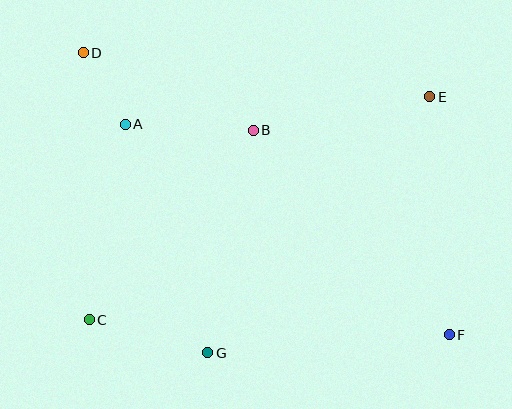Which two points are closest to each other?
Points A and D are closest to each other.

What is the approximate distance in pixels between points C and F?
The distance between C and F is approximately 360 pixels.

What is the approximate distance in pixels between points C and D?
The distance between C and D is approximately 267 pixels.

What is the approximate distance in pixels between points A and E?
The distance between A and E is approximately 306 pixels.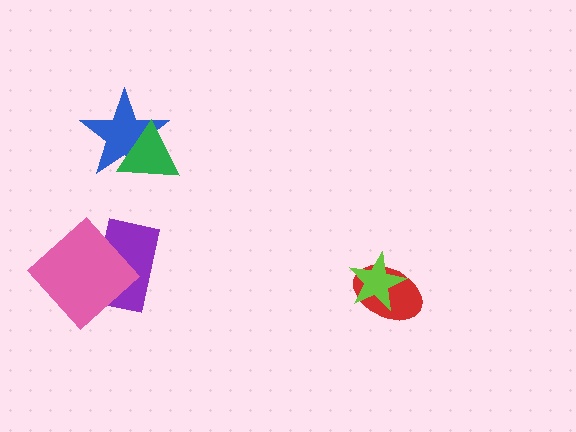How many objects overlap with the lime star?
1 object overlaps with the lime star.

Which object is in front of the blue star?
The green triangle is in front of the blue star.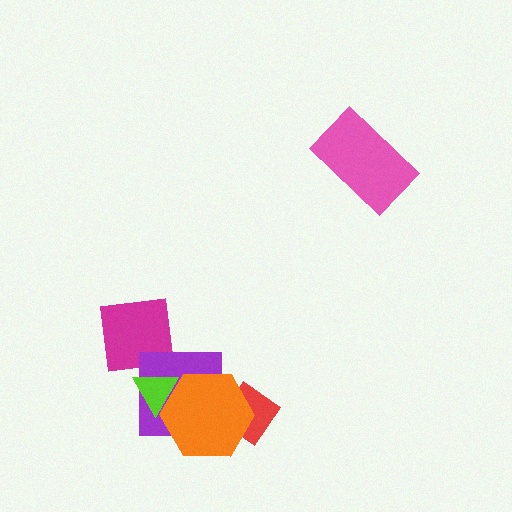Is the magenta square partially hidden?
Yes, it is partially covered by another shape.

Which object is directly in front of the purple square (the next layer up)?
The orange hexagon is directly in front of the purple square.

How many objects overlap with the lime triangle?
3 objects overlap with the lime triangle.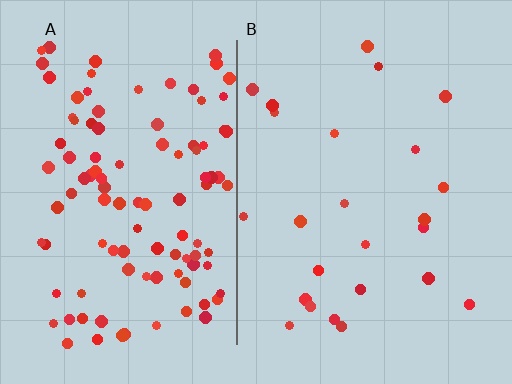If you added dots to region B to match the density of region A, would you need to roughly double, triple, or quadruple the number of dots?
Approximately quadruple.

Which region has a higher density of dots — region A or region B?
A (the left).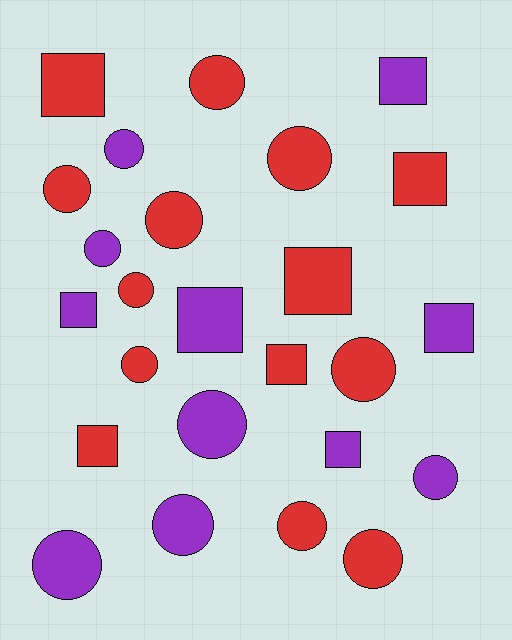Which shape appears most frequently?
Circle, with 15 objects.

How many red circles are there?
There are 9 red circles.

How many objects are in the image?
There are 25 objects.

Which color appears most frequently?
Red, with 14 objects.